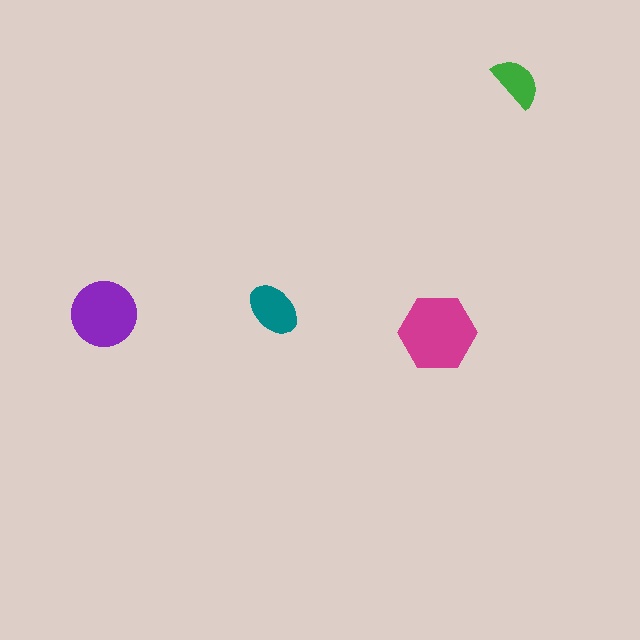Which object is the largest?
The magenta hexagon.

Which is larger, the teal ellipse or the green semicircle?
The teal ellipse.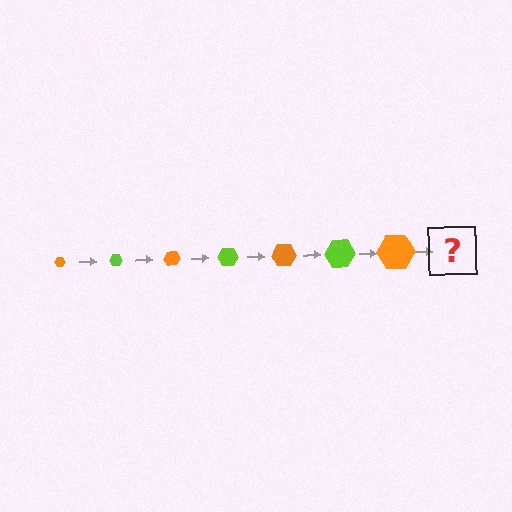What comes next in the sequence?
The next element should be a lime hexagon, larger than the previous one.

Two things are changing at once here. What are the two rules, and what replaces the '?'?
The two rules are that the hexagon grows larger each step and the color cycles through orange and lime. The '?' should be a lime hexagon, larger than the previous one.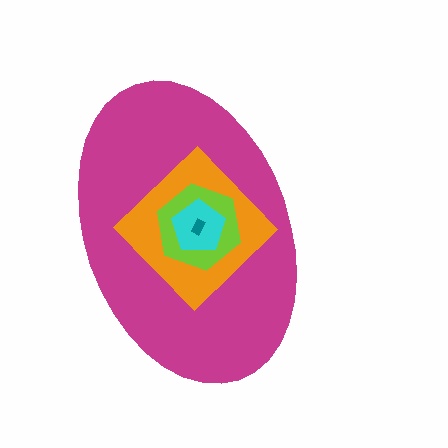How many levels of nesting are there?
5.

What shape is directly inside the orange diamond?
The lime hexagon.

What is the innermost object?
The teal rectangle.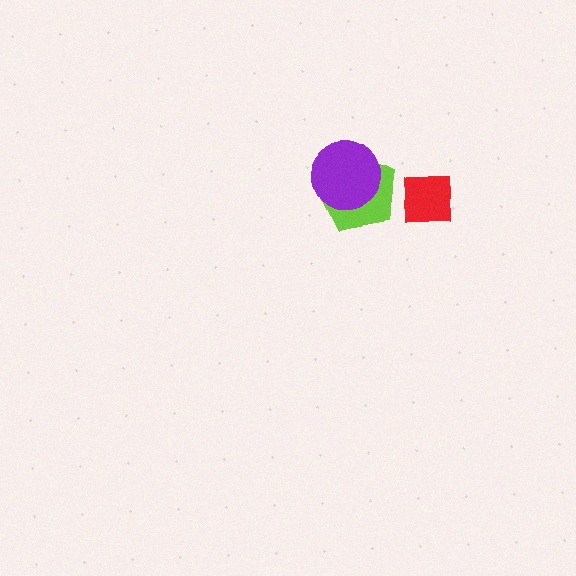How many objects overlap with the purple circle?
1 object overlaps with the purple circle.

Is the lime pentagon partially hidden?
Yes, it is partially covered by another shape.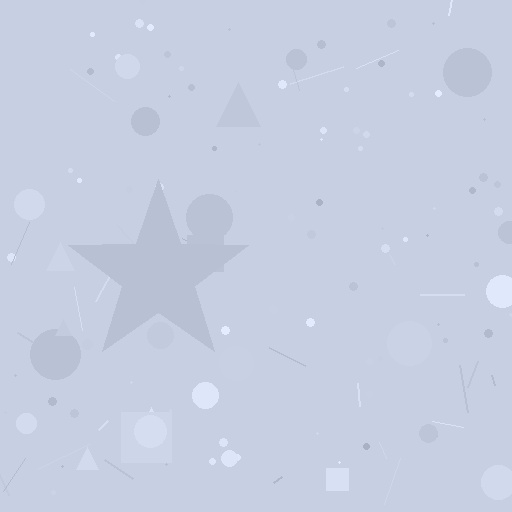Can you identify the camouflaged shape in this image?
The camouflaged shape is a star.